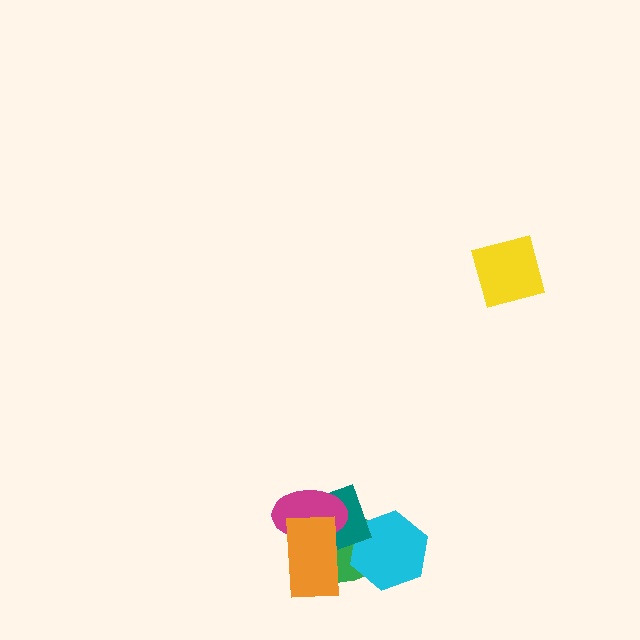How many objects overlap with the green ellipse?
4 objects overlap with the green ellipse.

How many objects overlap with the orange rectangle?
3 objects overlap with the orange rectangle.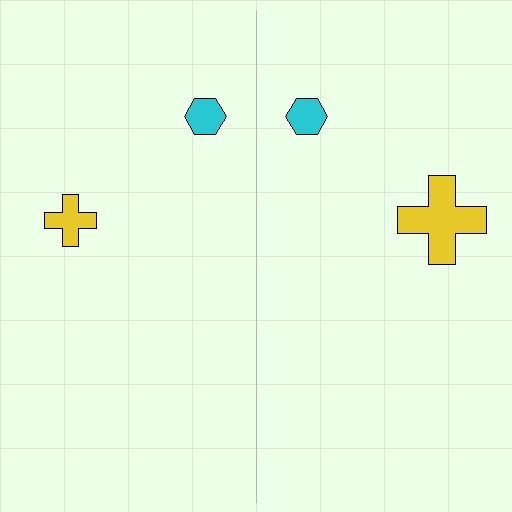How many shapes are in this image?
There are 4 shapes in this image.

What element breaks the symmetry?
The yellow cross on the right side has a different size than its mirror counterpart.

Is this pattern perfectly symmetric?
No, the pattern is not perfectly symmetric. The yellow cross on the right side has a different size than its mirror counterpart.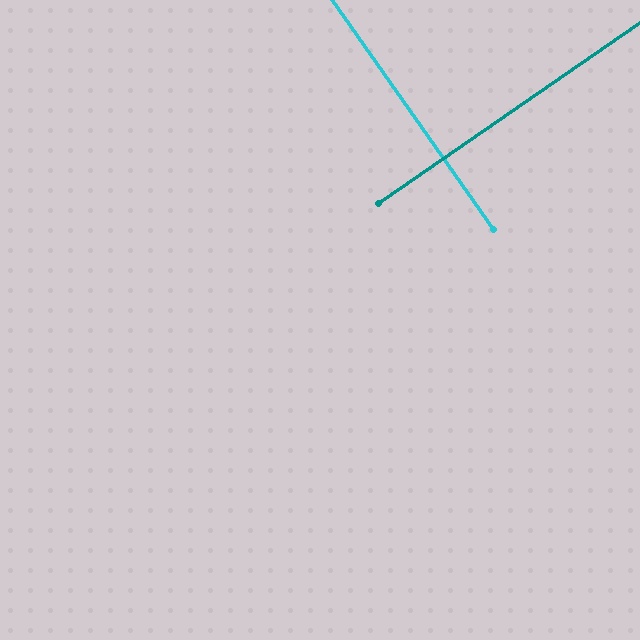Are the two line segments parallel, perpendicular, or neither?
Perpendicular — they meet at approximately 90°.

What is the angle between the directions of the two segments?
Approximately 90 degrees.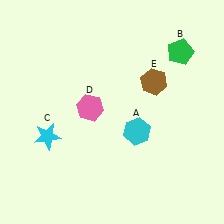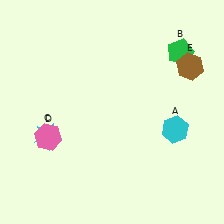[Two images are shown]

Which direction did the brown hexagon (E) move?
The brown hexagon (E) moved right.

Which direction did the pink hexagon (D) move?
The pink hexagon (D) moved left.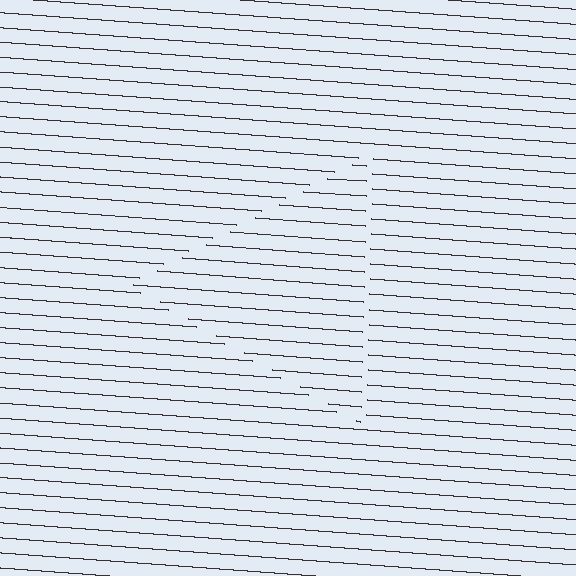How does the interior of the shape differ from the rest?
The interior of the shape contains the same grating, shifted by half a period — the contour is defined by the phase discontinuity where line-ends from the inner and outer gratings abut.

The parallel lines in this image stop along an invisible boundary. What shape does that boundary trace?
An illusory triangle. The interior of the shape contains the same grating, shifted by half a period — the contour is defined by the phase discontinuity where line-ends from the inner and outer gratings abut.